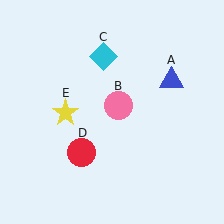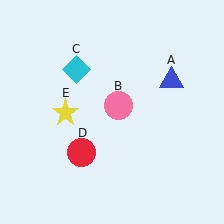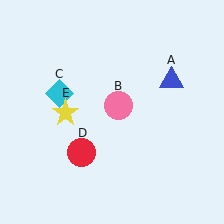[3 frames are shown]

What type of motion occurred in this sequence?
The cyan diamond (object C) rotated counterclockwise around the center of the scene.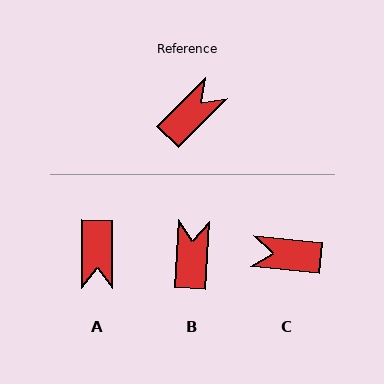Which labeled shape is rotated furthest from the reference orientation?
A, about 136 degrees away.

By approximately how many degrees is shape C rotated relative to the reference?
Approximately 129 degrees counter-clockwise.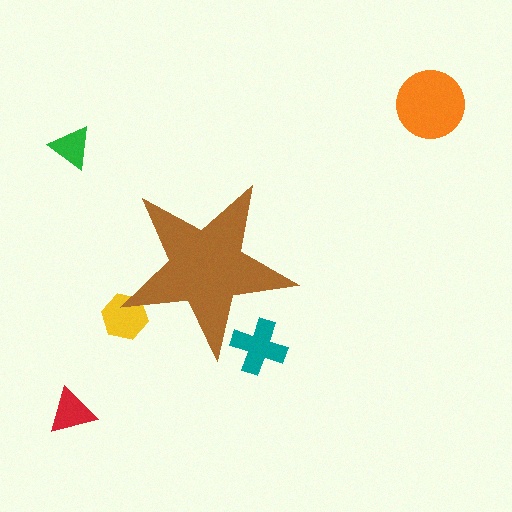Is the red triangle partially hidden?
No, the red triangle is fully visible.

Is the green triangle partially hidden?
No, the green triangle is fully visible.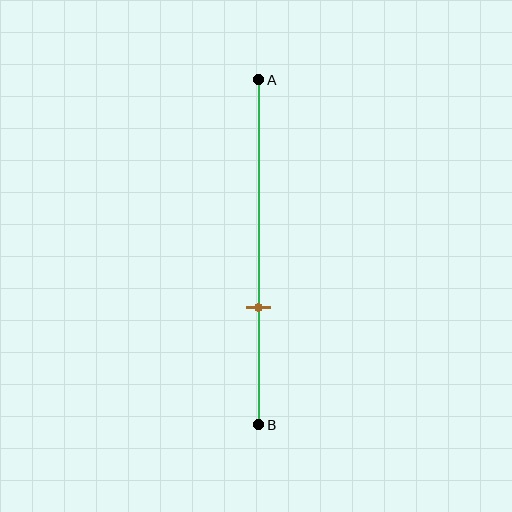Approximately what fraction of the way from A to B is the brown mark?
The brown mark is approximately 65% of the way from A to B.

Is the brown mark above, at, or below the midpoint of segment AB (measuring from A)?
The brown mark is below the midpoint of segment AB.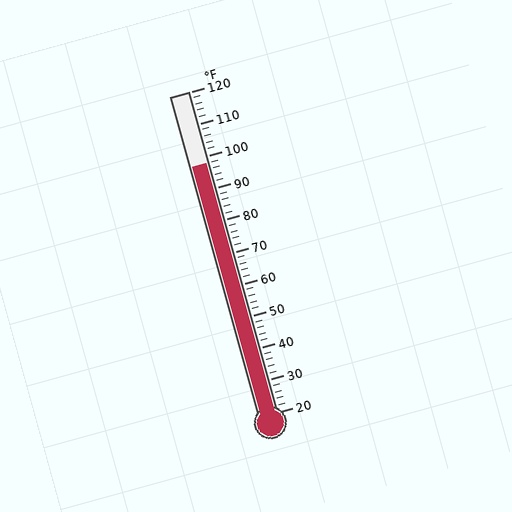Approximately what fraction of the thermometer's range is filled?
The thermometer is filled to approximately 80% of its range.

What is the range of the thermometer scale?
The thermometer scale ranges from 20°F to 120°F.